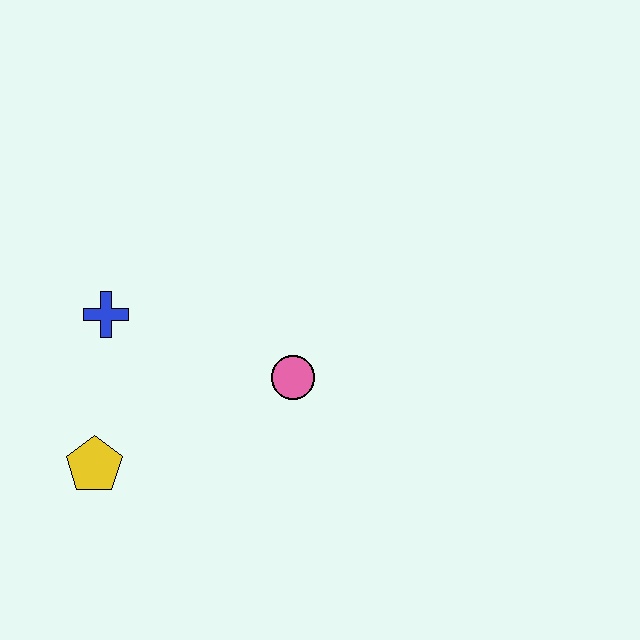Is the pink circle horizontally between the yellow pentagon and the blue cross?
No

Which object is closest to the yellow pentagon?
The blue cross is closest to the yellow pentagon.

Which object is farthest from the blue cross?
The pink circle is farthest from the blue cross.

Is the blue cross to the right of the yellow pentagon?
Yes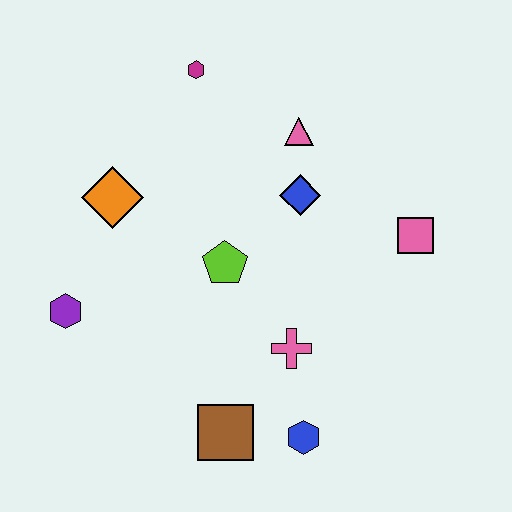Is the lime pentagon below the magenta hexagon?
Yes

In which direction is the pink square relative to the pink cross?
The pink square is to the right of the pink cross.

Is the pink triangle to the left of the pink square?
Yes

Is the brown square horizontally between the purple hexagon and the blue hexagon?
Yes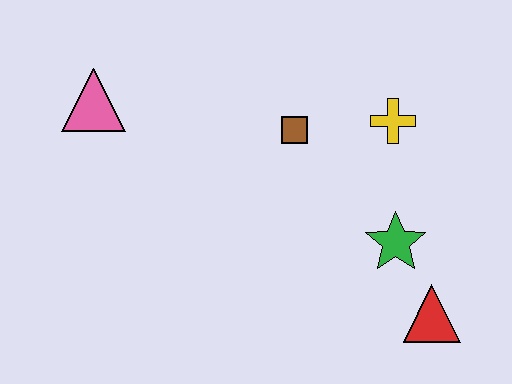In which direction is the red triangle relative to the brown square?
The red triangle is below the brown square.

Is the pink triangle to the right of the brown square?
No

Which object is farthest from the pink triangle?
The red triangle is farthest from the pink triangle.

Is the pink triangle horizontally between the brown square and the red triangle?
No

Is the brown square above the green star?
Yes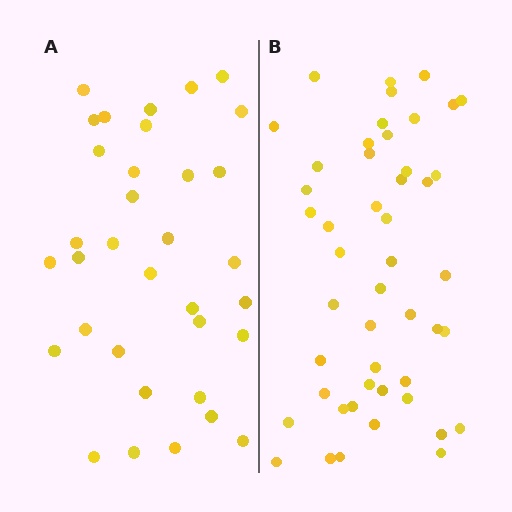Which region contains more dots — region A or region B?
Region B (the right region) has more dots.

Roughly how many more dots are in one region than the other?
Region B has approximately 15 more dots than region A.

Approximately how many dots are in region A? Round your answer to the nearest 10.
About 30 dots. (The exact count is 34, which rounds to 30.)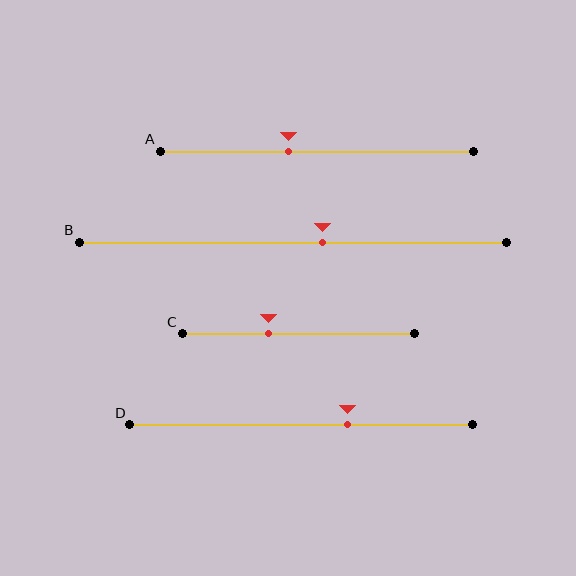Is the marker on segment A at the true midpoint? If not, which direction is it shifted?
No, the marker on segment A is shifted to the left by about 9% of the segment length.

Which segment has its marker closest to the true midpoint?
Segment B has its marker closest to the true midpoint.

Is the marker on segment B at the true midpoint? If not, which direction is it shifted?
No, the marker on segment B is shifted to the right by about 7% of the segment length.